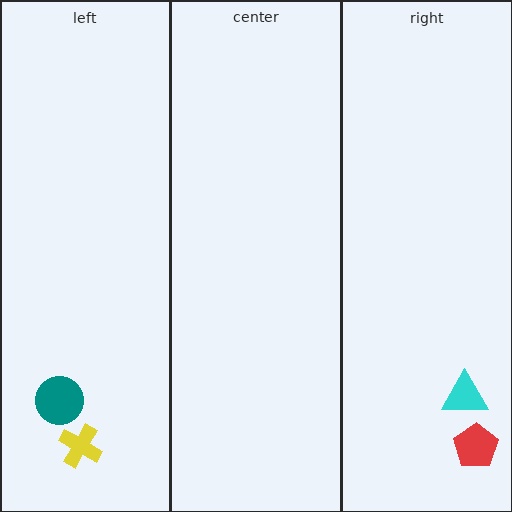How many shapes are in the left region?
2.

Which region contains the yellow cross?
The left region.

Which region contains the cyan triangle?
The right region.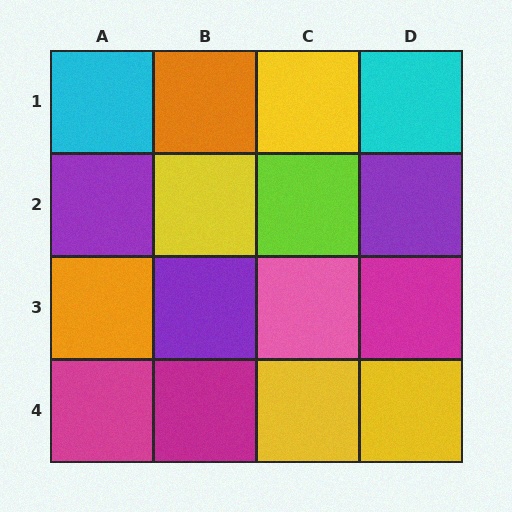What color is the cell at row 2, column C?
Lime.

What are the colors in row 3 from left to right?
Orange, purple, pink, magenta.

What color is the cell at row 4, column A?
Magenta.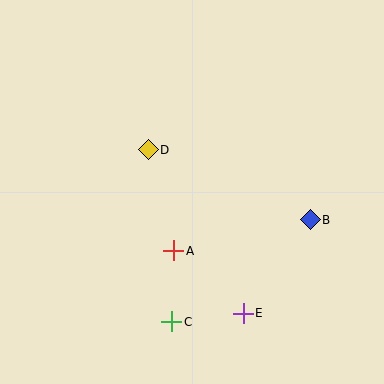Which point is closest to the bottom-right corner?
Point E is closest to the bottom-right corner.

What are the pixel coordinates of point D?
Point D is at (148, 150).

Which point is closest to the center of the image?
Point D at (148, 150) is closest to the center.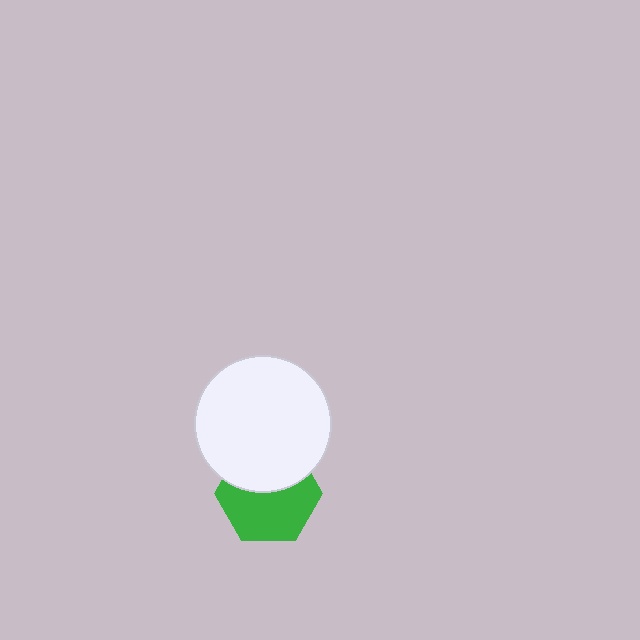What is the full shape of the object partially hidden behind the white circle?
The partially hidden object is a green hexagon.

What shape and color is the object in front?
The object in front is a white circle.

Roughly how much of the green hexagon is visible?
About half of it is visible (roughly 59%).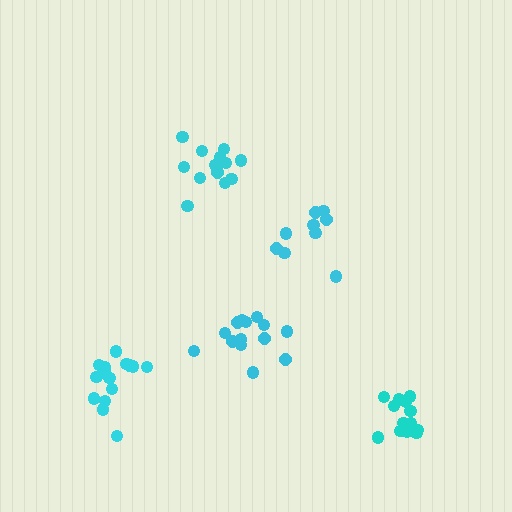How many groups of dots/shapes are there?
There are 5 groups.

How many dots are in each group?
Group 1: 14 dots, Group 2: 9 dots, Group 3: 14 dots, Group 4: 15 dots, Group 5: 15 dots (67 total).